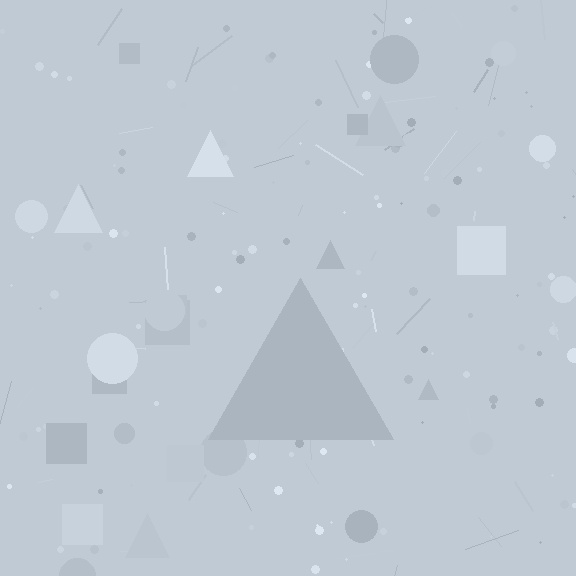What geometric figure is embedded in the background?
A triangle is embedded in the background.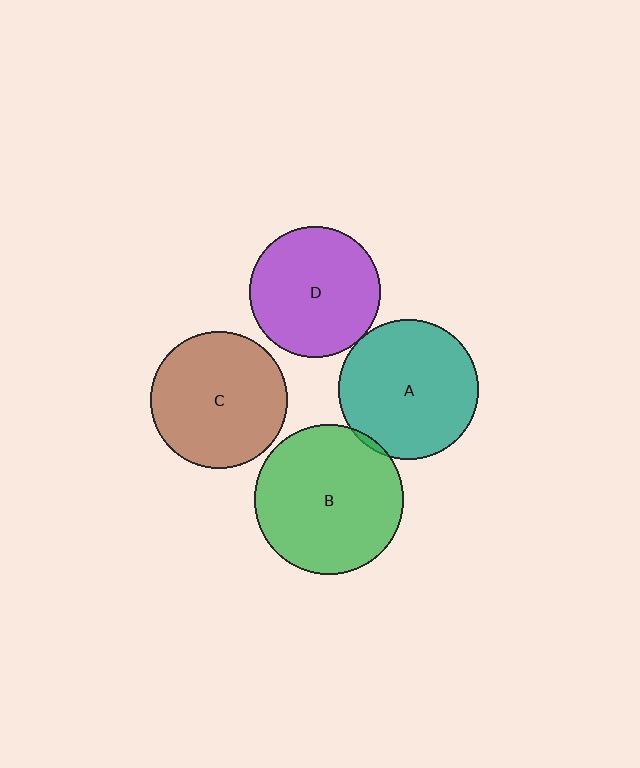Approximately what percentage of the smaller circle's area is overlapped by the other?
Approximately 5%.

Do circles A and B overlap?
Yes.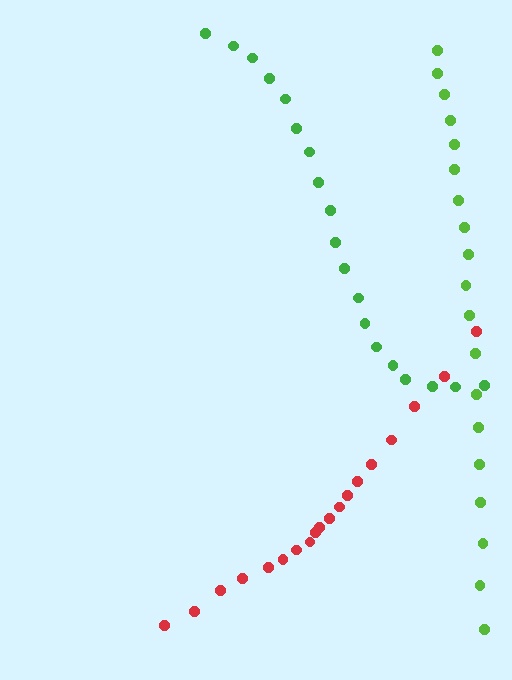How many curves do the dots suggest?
There are 3 distinct paths.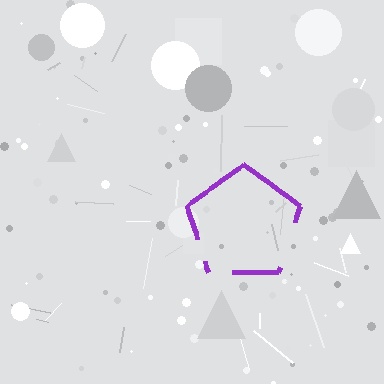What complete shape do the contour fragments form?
The contour fragments form a pentagon.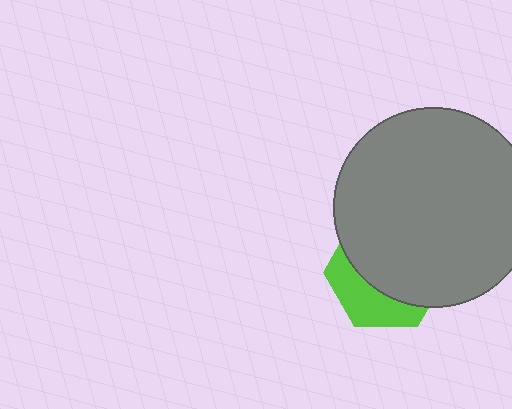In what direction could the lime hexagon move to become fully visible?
The lime hexagon could move down. That would shift it out from behind the gray circle entirely.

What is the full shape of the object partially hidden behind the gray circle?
The partially hidden object is a lime hexagon.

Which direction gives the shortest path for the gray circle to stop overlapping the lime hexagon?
Moving up gives the shortest separation.